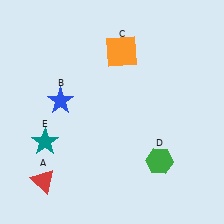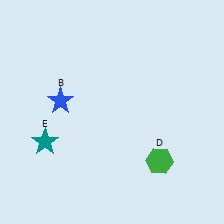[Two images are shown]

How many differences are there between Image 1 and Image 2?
There are 2 differences between the two images.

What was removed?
The red triangle (A), the orange square (C) were removed in Image 2.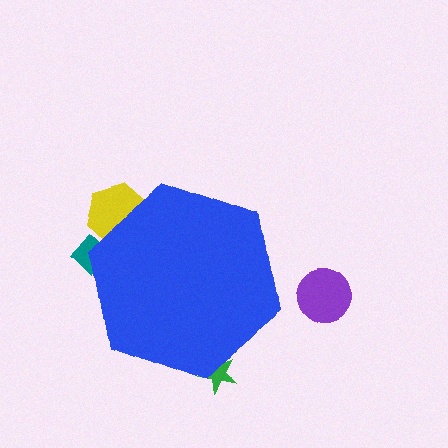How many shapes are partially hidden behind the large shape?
3 shapes are partially hidden.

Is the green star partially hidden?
Yes, the green star is partially hidden behind the blue hexagon.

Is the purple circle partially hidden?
No, the purple circle is fully visible.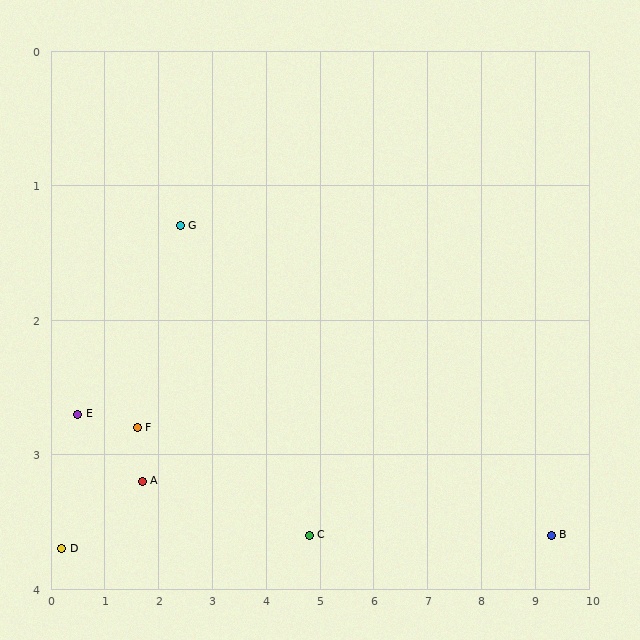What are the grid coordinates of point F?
Point F is at approximately (1.6, 2.8).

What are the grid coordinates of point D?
Point D is at approximately (0.2, 3.7).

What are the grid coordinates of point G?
Point G is at approximately (2.4, 1.3).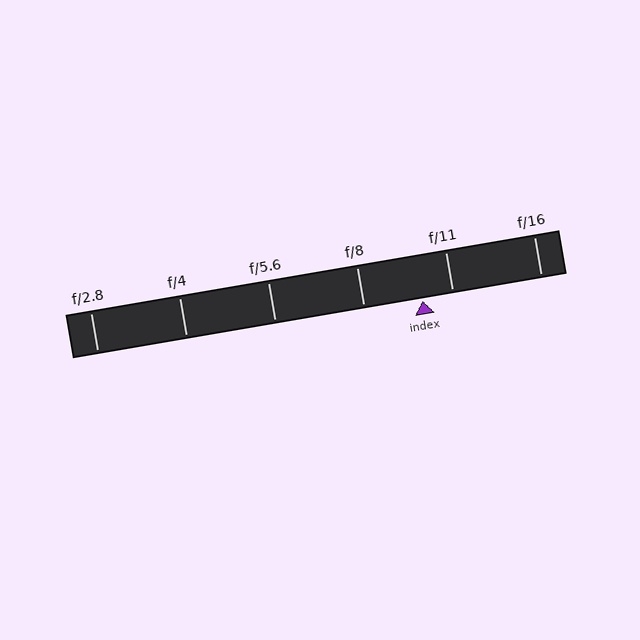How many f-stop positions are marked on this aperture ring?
There are 6 f-stop positions marked.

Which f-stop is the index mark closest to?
The index mark is closest to f/11.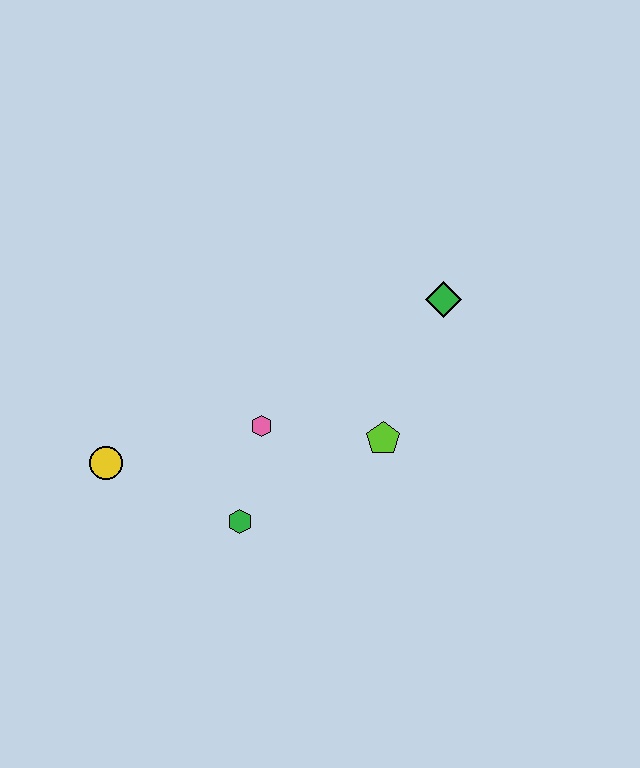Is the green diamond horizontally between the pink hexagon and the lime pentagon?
No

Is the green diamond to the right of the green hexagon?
Yes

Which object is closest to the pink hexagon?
The green hexagon is closest to the pink hexagon.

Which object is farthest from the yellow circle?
The green diamond is farthest from the yellow circle.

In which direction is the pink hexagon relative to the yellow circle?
The pink hexagon is to the right of the yellow circle.